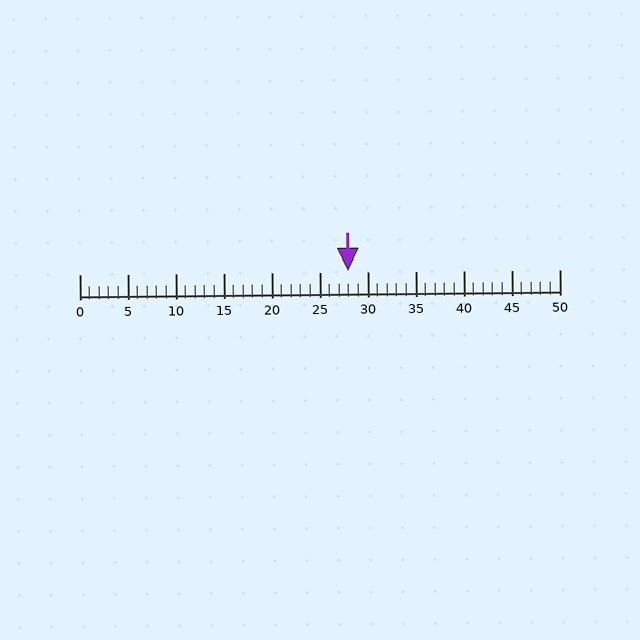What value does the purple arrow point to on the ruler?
The purple arrow points to approximately 28.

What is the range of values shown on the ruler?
The ruler shows values from 0 to 50.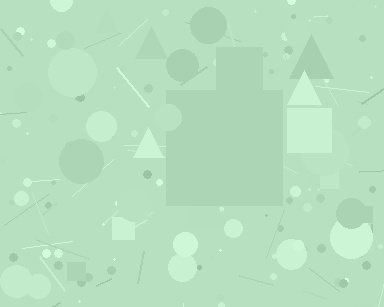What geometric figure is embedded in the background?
A square is embedded in the background.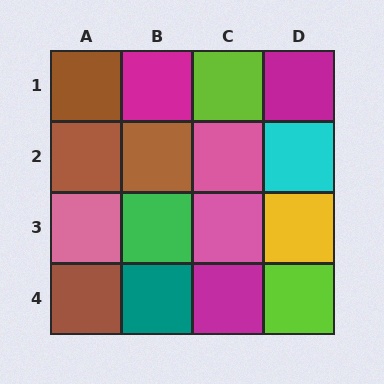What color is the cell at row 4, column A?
Brown.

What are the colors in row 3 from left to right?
Pink, green, pink, yellow.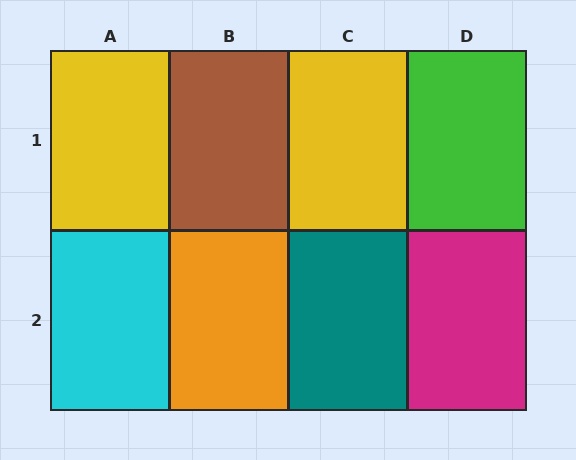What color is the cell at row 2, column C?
Teal.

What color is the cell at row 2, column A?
Cyan.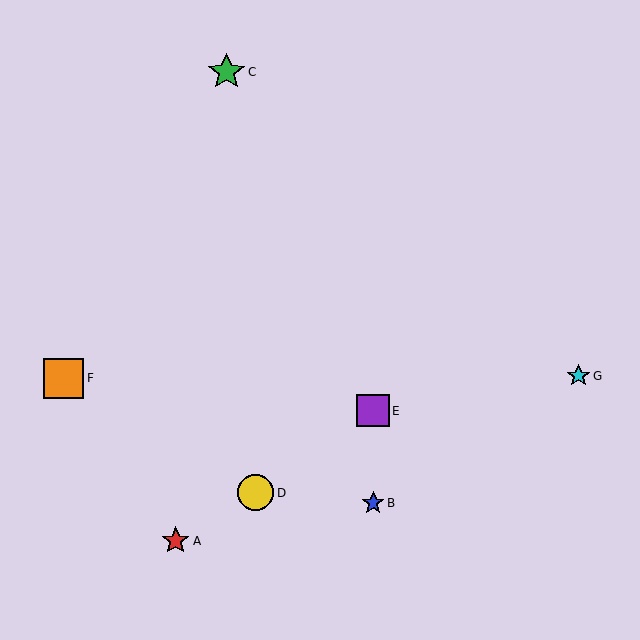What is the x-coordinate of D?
Object D is at x≈255.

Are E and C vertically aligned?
No, E is at x≈373 and C is at x≈226.